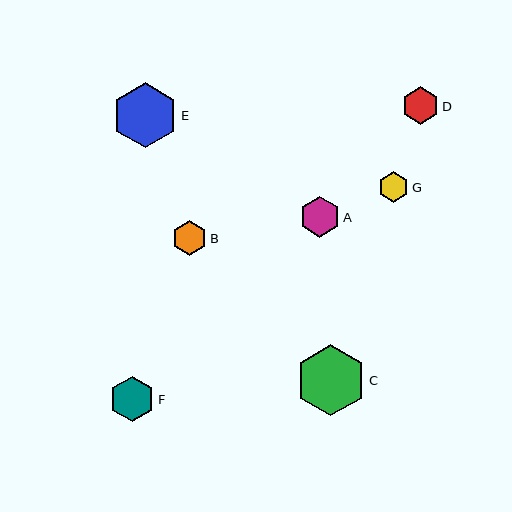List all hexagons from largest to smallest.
From largest to smallest: C, E, F, A, D, B, G.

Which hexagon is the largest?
Hexagon C is the largest with a size of approximately 71 pixels.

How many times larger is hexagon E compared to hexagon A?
Hexagon E is approximately 1.6 times the size of hexagon A.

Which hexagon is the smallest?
Hexagon G is the smallest with a size of approximately 31 pixels.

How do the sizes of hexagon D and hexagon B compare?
Hexagon D and hexagon B are approximately the same size.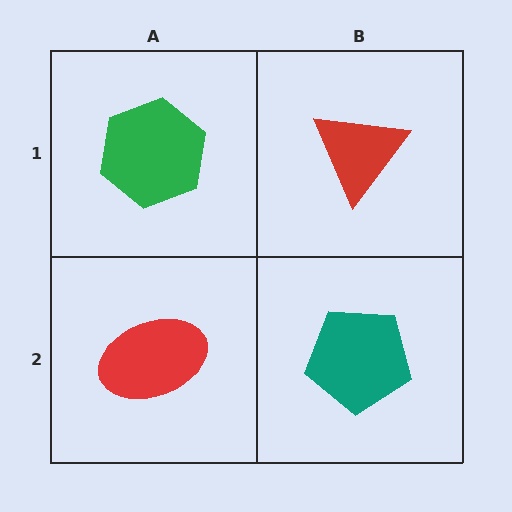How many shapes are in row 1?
2 shapes.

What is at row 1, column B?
A red triangle.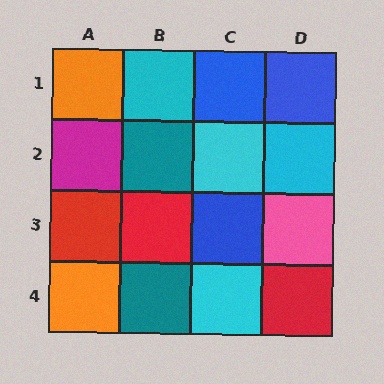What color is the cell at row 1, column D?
Blue.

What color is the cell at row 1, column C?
Blue.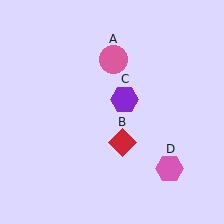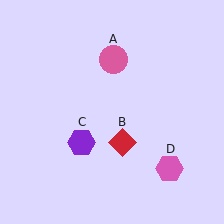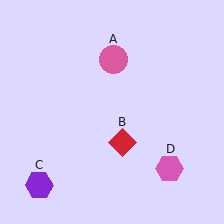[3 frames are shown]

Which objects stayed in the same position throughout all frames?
Pink circle (object A) and red diamond (object B) and pink hexagon (object D) remained stationary.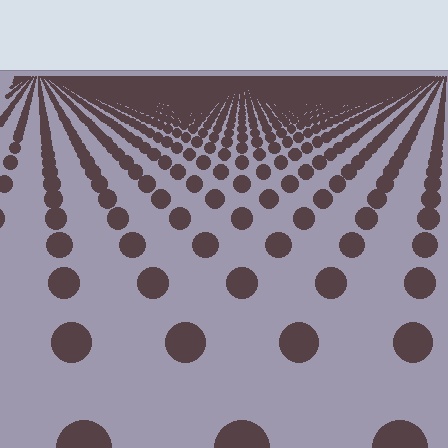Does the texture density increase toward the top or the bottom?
Density increases toward the top.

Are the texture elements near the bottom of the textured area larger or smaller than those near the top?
Larger. Near the bottom, elements are closer to the viewer and appear at a bigger on-screen size.